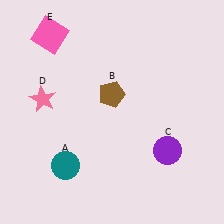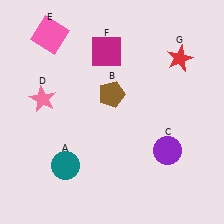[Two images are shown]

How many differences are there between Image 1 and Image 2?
There are 2 differences between the two images.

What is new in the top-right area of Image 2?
A red star (G) was added in the top-right area of Image 2.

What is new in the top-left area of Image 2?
A magenta square (F) was added in the top-left area of Image 2.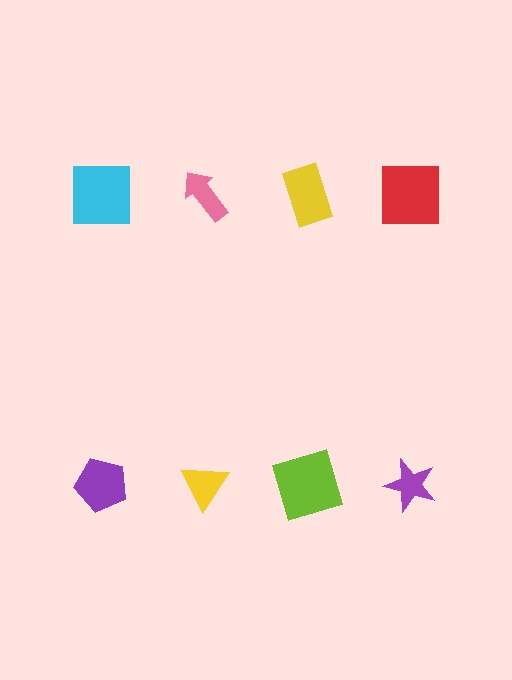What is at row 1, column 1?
A cyan square.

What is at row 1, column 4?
A red square.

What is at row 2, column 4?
A purple star.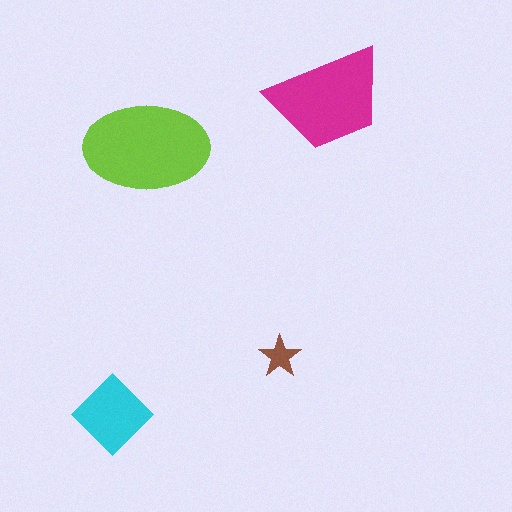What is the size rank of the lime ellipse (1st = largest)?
1st.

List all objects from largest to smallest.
The lime ellipse, the magenta trapezoid, the cyan diamond, the brown star.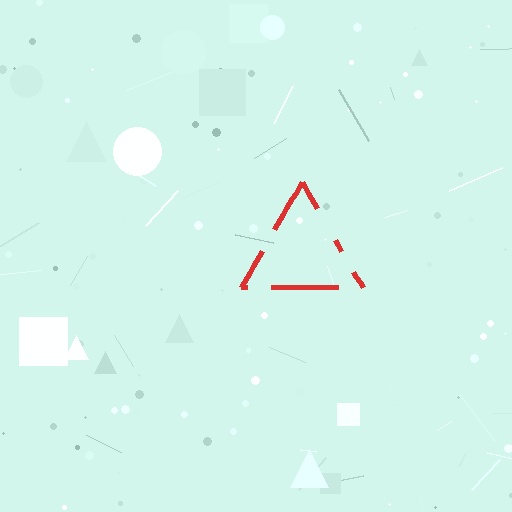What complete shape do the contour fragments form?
The contour fragments form a triangle.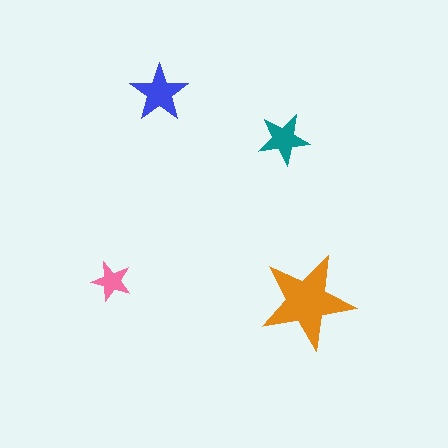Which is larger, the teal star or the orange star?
The orange one.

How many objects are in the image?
There are 4 objects in the image.